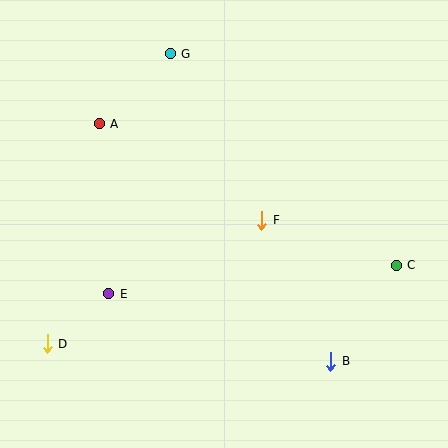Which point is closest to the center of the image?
Point F at (262, 220) is closest to the center.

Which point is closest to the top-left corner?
Point A is closest to the top-left corner.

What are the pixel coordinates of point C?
Point C is at (396, 265).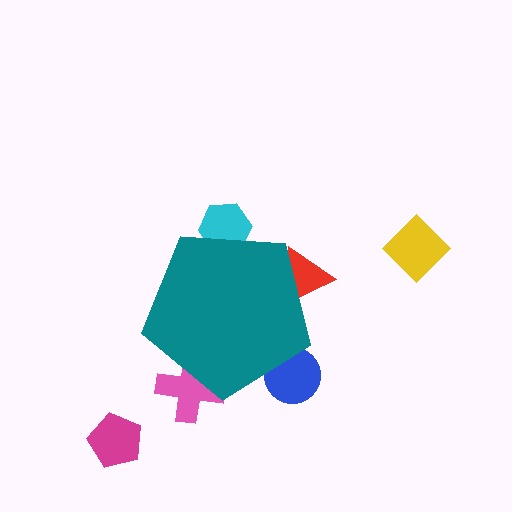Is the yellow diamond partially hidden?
No, the yellow diamond is fully visible.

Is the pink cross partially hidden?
Yes, the pink cross is partially hidden behind the teal pentagon.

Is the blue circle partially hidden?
Yes, the blue circle is partially hidden behind the teal pentagon.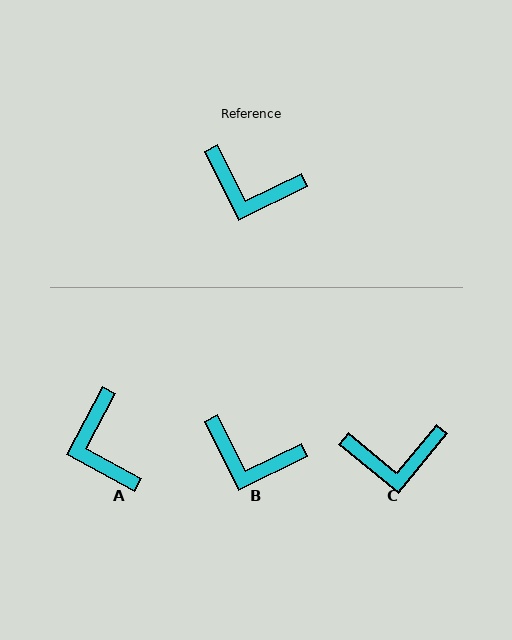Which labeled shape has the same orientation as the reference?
B.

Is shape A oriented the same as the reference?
No, it is off by about 54 degrees.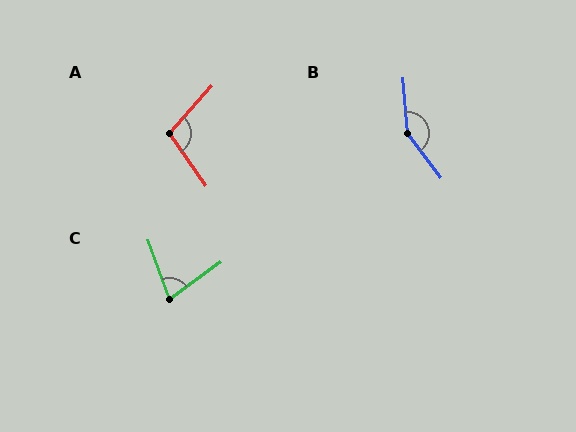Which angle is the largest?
B, at approximately 147 degrees.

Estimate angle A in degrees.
Approximately 103 degrees.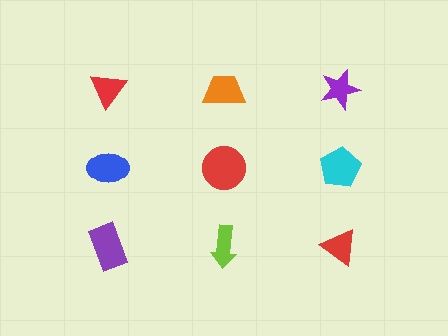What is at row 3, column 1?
A purple rectangle.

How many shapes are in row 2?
3 shapes.